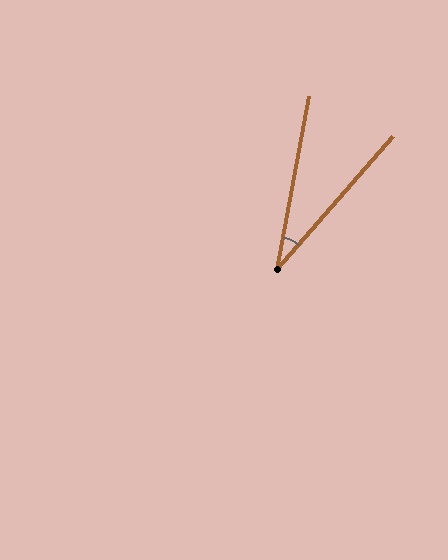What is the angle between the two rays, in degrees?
Approximately 31 degrees.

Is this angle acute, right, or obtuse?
It is acute.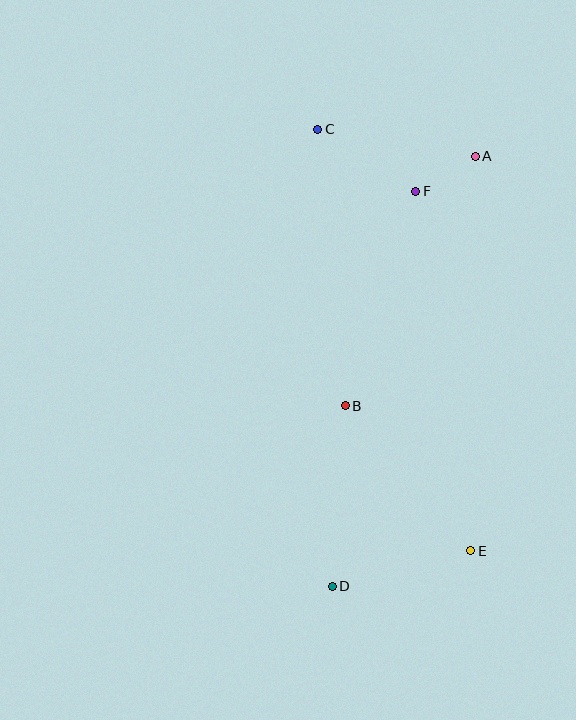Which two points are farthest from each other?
Points C and D are farthest from each other.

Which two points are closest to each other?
Points A and F are closest to each other.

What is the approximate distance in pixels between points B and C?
The distance between B and C is approximately 278 pixels.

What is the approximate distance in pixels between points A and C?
The distance between A and C is approximately 160 pixels.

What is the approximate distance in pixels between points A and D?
The distance between A and D is approximately 453 pixels.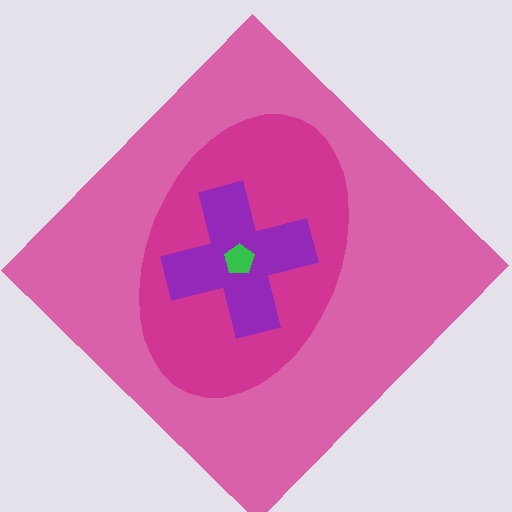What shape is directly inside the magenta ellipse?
The purple cross.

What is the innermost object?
The green pentagon.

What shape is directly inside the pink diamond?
The magenta ellipse.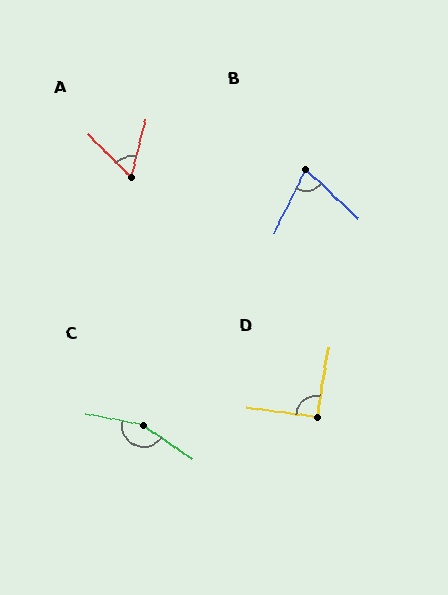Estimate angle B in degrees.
Approximately 74 degrees.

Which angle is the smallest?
A, at approximately 59 degrees.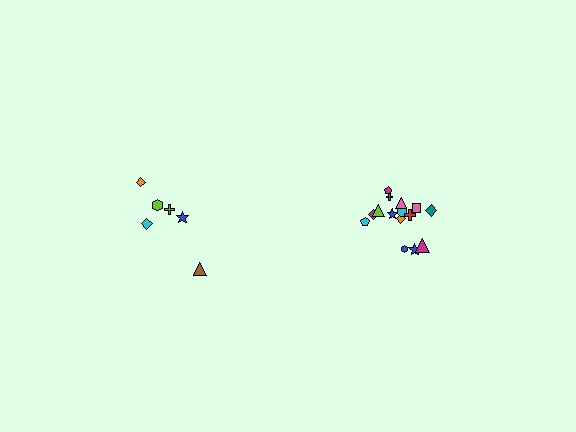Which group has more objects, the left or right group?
The right group.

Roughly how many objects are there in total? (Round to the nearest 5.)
Roughly 20 objects in total.